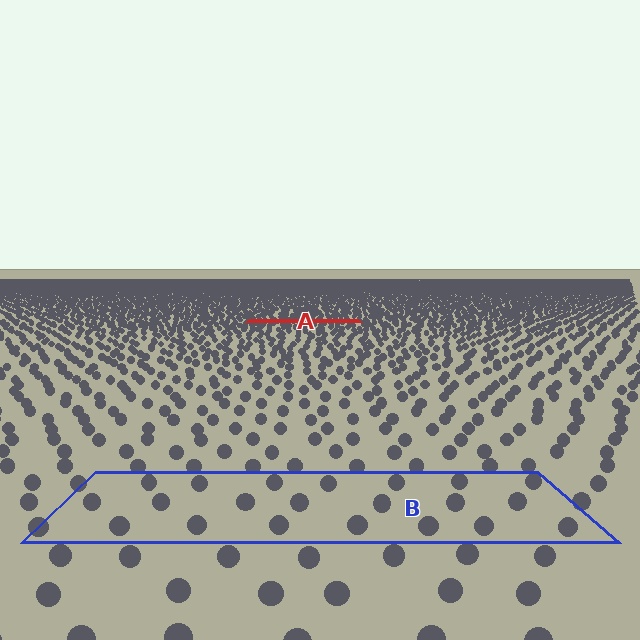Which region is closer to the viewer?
Region B is closer. The texture elements there are larger and more spread out.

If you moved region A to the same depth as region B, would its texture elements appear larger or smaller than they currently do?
They would appear larger. At a closer depth, the same texture elements are projected at a bigger on-screen size.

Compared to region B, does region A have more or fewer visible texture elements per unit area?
Region A has more texture elements per unit area — they are packed more densely because it is farther away.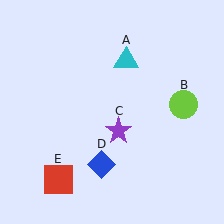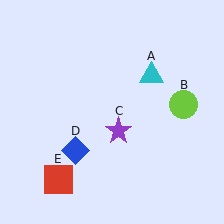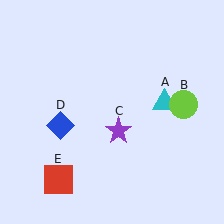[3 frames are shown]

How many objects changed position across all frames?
2 objects changed position: cyan triangle (object A), blue diamond (object D).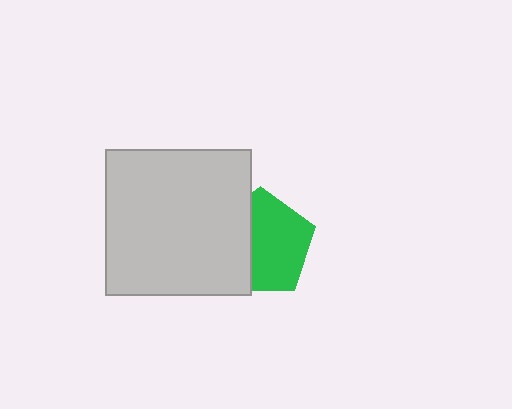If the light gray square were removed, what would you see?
You would see the complete green pentagon.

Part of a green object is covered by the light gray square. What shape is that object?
It is a pentagon.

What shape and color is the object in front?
The object in front is a light gray square.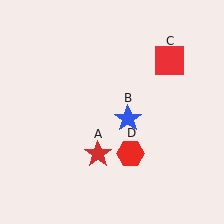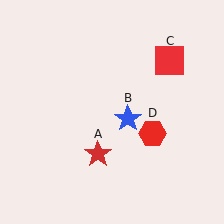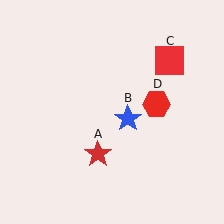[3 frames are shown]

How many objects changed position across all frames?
1 object changed position: red hexagon (object D).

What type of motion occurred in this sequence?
The red hexagon (object D) rotated counterclockwise around the center of the scene.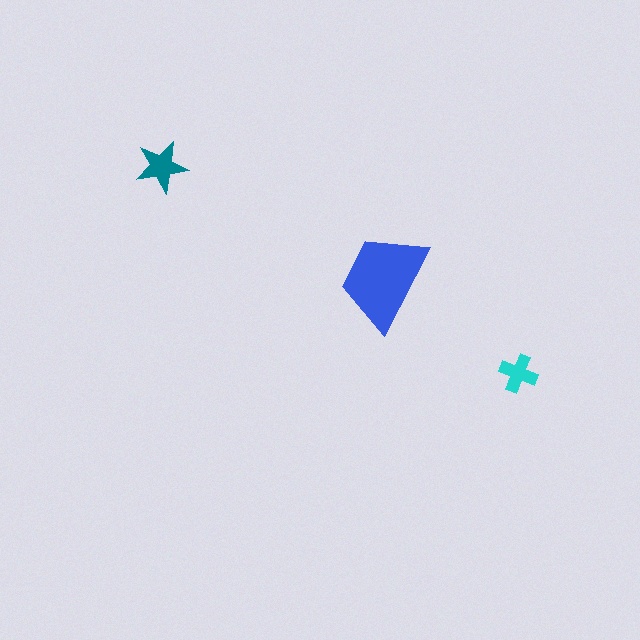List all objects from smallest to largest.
The cyan cross, the teal star, the blue trapezoid.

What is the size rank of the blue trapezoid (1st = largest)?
1st.